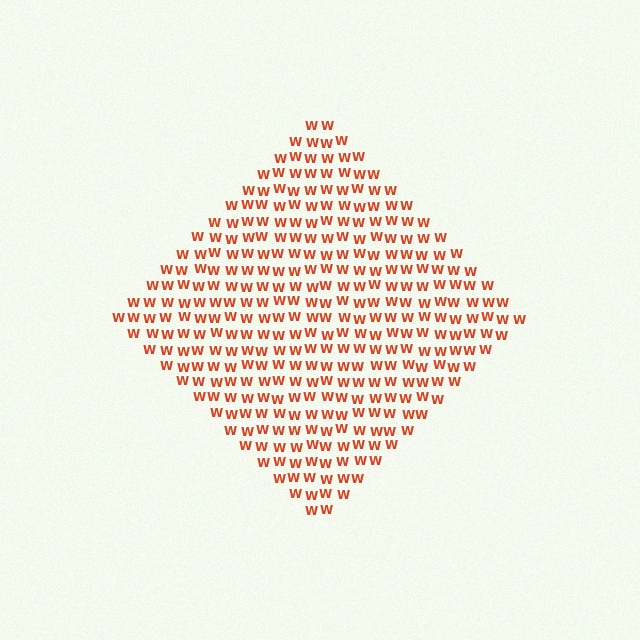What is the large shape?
The large shape is a diamond.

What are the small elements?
The small elements are letter W's.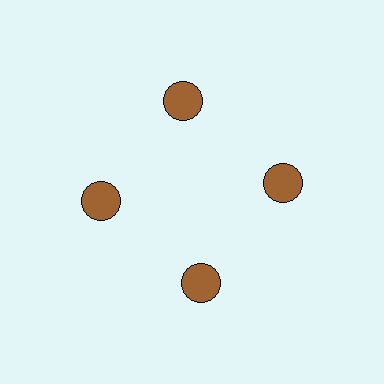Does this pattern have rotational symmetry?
Yes, this pattern has 4-fold rotational symmetry. It looks the same after rotating 90 degrees around the center.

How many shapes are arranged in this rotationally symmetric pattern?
There are 4 shapes, arranged in 4 groups of 1.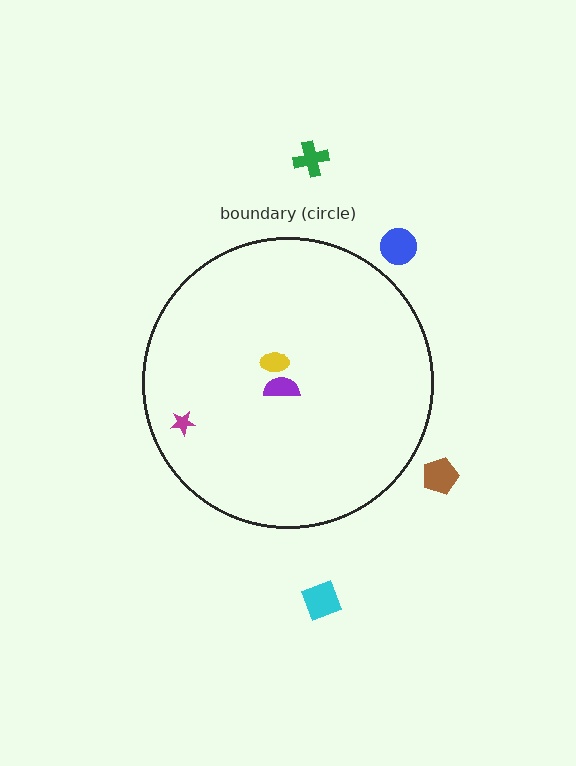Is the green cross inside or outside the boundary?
Outside.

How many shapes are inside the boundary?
3 inside, 4 outside.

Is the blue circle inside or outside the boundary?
Outside.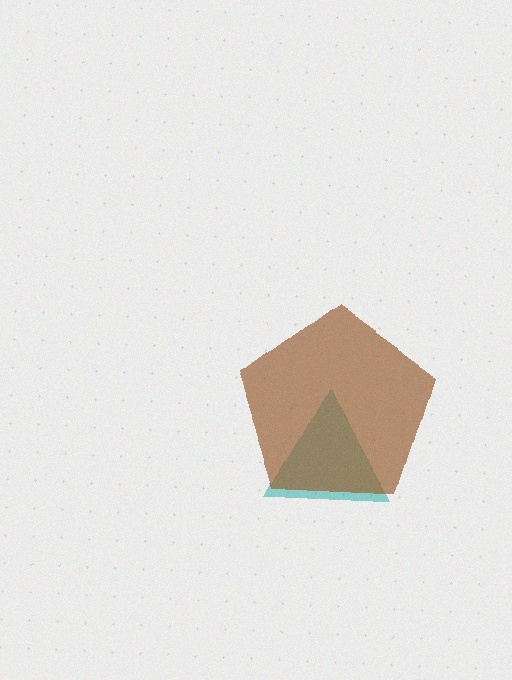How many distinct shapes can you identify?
There are 2 distinct shapes: a teal triangle, a brown pentagon.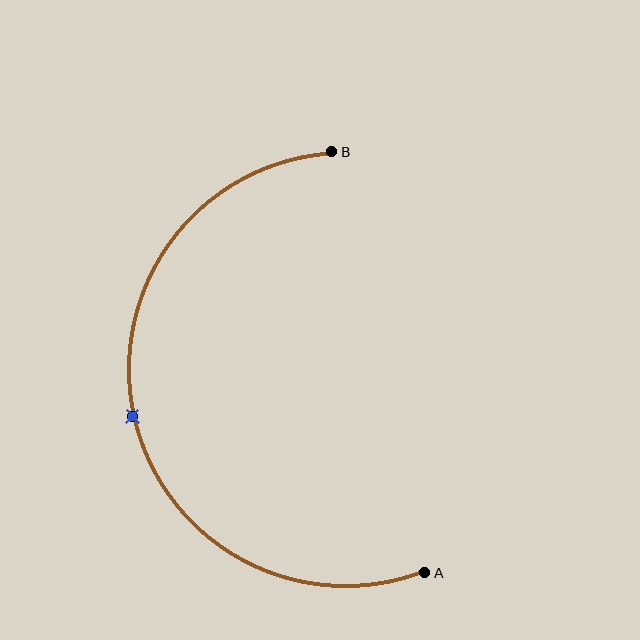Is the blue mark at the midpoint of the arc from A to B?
Yes. The blue mark lies on the arc at equal arc-length from both A and B — it is the arc midpoint.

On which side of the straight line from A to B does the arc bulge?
The arc bulges to the left of the straight line connecting A and B.